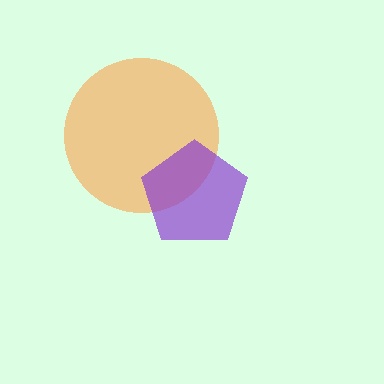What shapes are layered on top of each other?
The layered shapes are: an orange circle, a purple pentagon.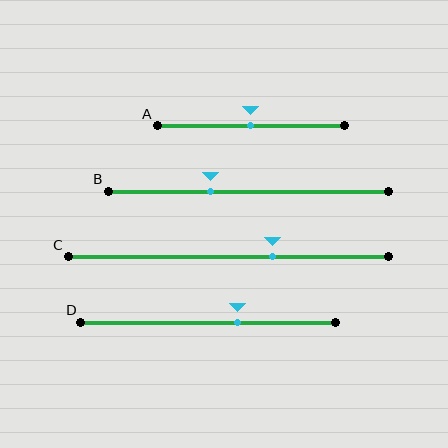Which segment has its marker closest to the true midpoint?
Segment A has its marker closest to the true midpoint.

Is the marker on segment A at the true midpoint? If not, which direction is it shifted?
Yes, the marker on segment A is at the true midpoint.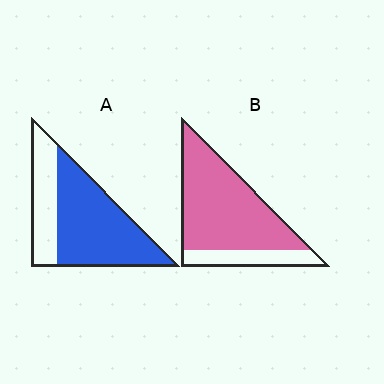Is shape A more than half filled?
Yes.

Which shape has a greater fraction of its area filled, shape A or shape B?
Shape B.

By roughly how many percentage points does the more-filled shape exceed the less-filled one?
By roughly 10 percentage points (B over A).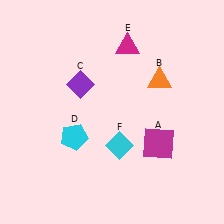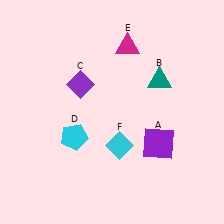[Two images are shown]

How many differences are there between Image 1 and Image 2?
There are 2 differences between the two images.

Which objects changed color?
A changed from magenta to purple. B changed from orange to teal.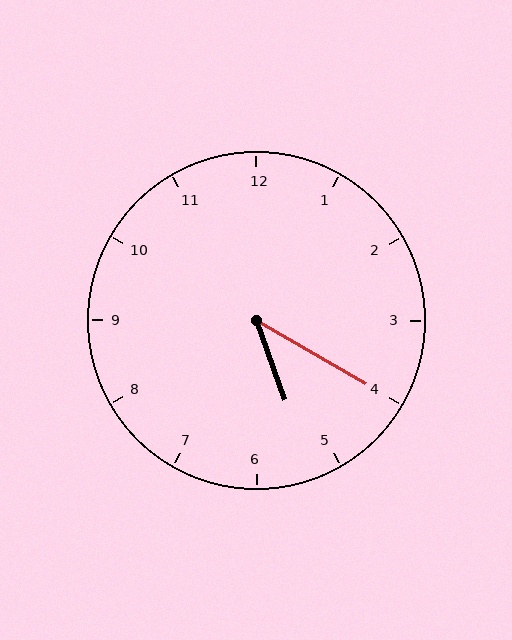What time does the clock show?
5:20.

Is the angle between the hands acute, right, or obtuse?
It is acute.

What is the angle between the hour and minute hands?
Approximately 40 degrees.